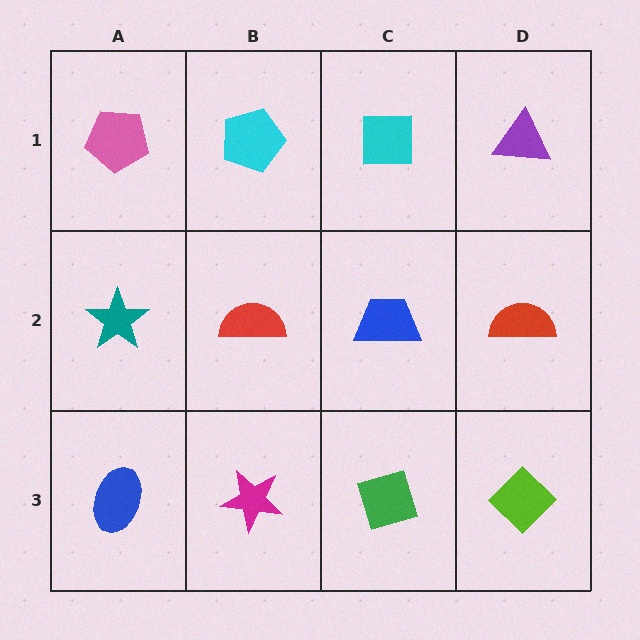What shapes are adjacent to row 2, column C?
A cyan square (row 1, column C), a green diamond (row 3, column C), a red semicircle (row 2, column B), a red semicircle (row 2, column D).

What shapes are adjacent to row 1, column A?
A teal star (row 2, column A), a cyan pentagon (row 1, column B).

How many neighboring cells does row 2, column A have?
3.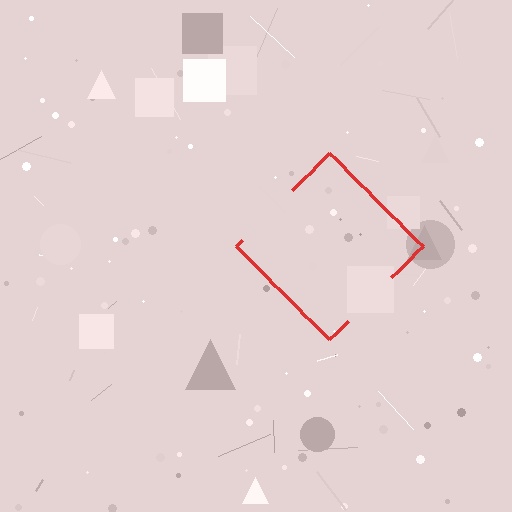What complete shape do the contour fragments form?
The contour fragments form a diamond.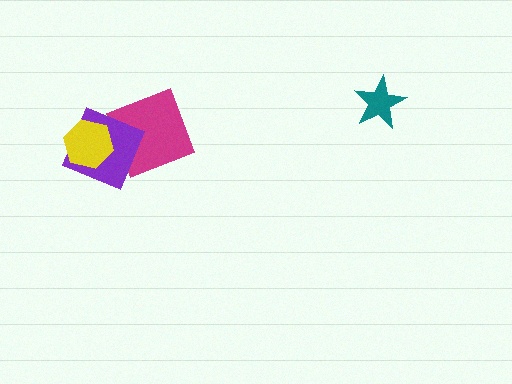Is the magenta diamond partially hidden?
Yes, it is partially covered by another shape.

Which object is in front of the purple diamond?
The yellow hexagon is in front of the purple diamond.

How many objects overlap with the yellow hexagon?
2 objects overlap with the yellow hexagon.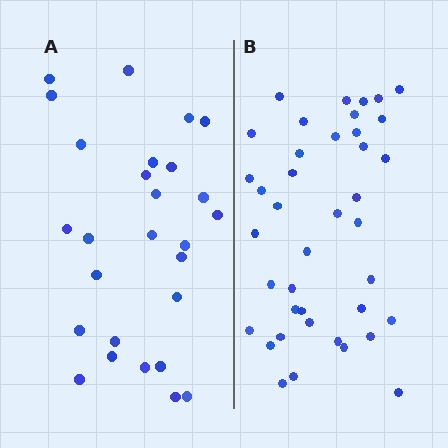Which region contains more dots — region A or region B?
Region B (the right region) has more dots.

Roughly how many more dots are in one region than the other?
Region B has approximately 15 more dots than region A.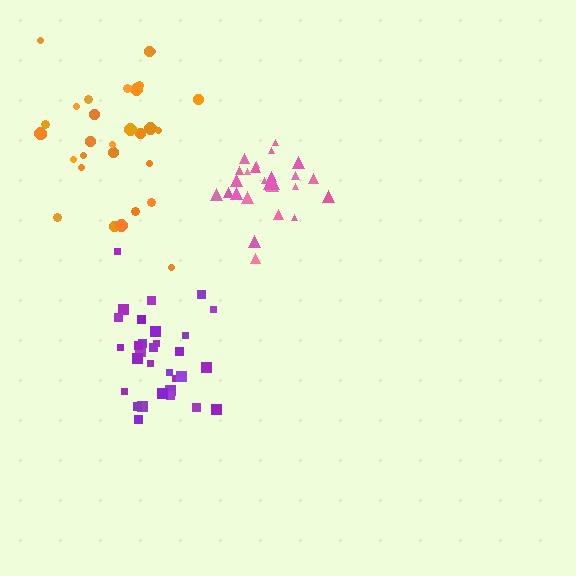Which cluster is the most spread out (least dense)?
Orange.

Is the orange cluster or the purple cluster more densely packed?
Purple.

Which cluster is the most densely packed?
Pink.